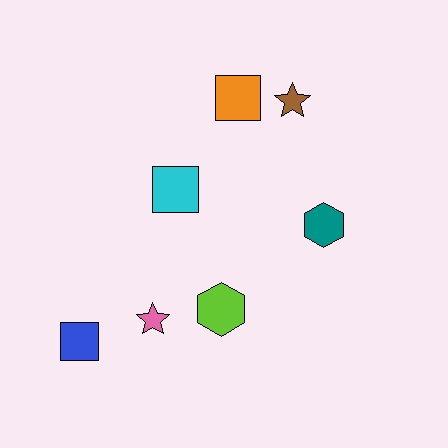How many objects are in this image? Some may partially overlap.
There are 7 objects.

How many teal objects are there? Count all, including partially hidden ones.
There is 1 teal object.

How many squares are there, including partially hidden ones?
There are 3 squares.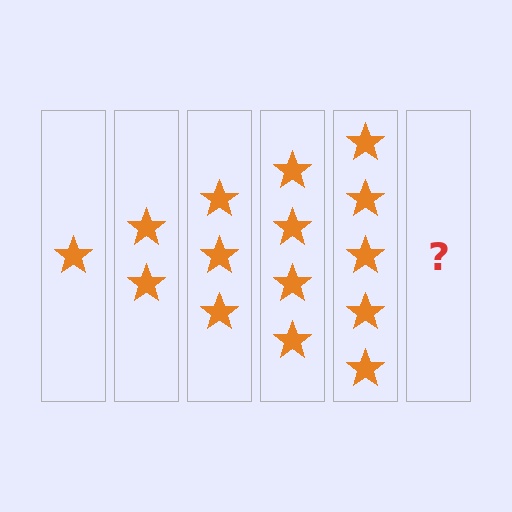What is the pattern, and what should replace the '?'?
The pattern is that each step adds one more star. The '?' should be 6 stars.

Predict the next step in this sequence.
The next step is 6 stars.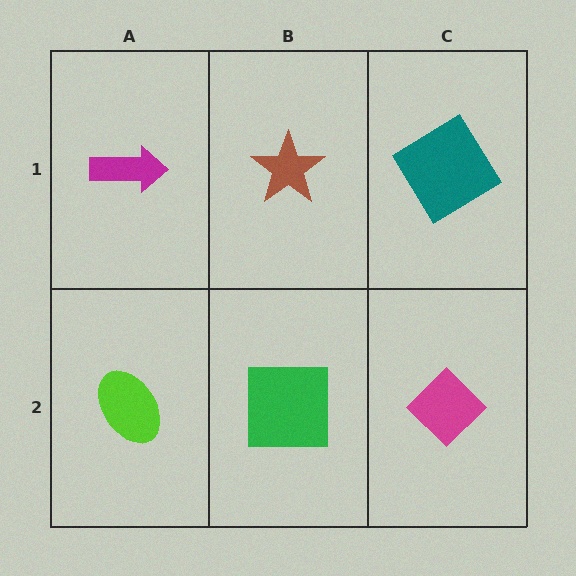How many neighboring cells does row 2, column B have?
3.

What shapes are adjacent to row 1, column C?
A magenta diamond (row 2, column C), a brown star (row 1, column B).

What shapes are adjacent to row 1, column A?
A lime ellipse (row 2, column A), a brown star (row 1, column B).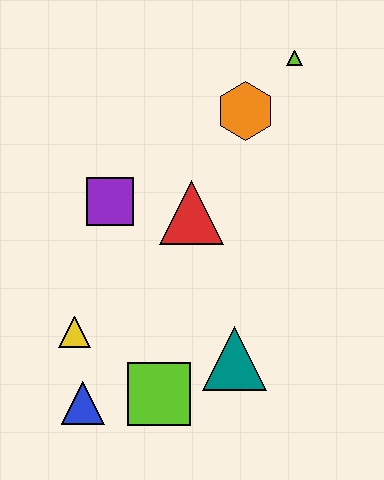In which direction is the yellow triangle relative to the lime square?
The yellow triangle is to the left of the lime square.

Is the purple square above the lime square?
Yes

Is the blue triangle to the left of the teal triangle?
Yes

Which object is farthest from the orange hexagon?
The blue triangle is farthest from the orange hexagon.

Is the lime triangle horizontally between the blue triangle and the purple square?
No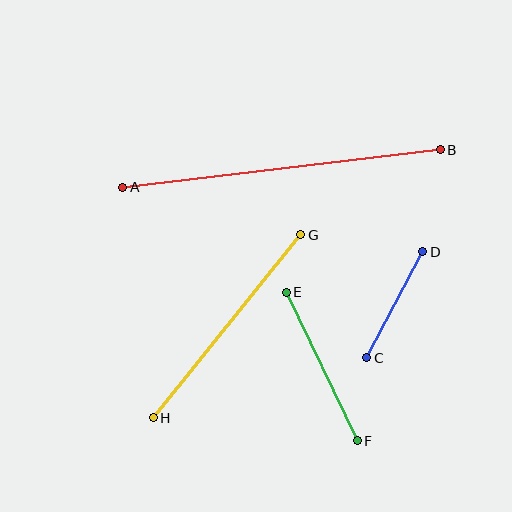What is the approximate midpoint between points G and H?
The midpoint is at approximately (227, 326) pixels.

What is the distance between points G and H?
The distance is approximately 235 pixels.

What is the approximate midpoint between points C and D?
The midpoint is at approximately (395, 305) pixels.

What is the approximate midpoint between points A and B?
The midpoint is at approximately (281, 168) pixels.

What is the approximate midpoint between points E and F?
The midpoint is at approximately (322, 366) pixels.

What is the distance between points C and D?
The distance is approximately 120 pixels.